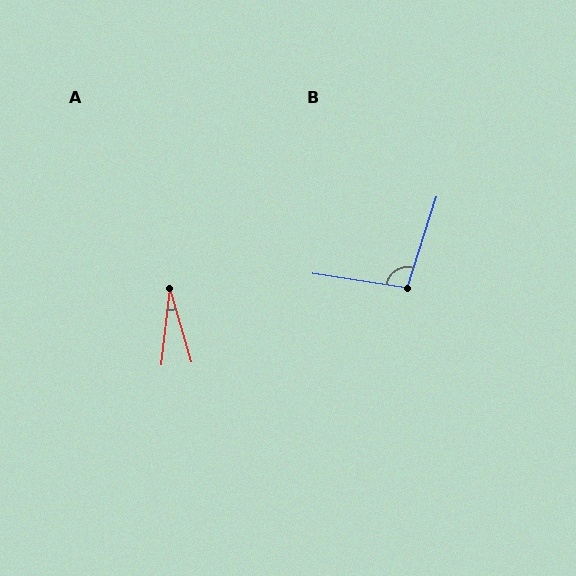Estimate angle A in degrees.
Approximately 22 degrees.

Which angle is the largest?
B, at approximately 99 degrees.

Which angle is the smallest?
A, at approximately 22 degrees.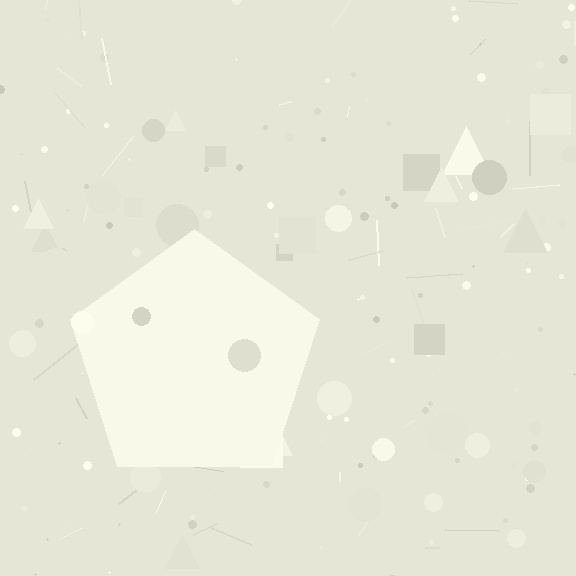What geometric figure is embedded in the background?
A pentagon is embedded in the background.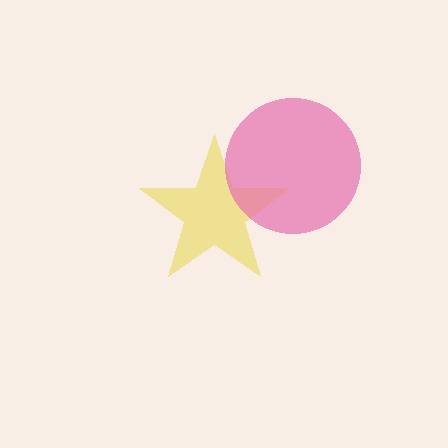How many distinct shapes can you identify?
There are 2 distinct shapes: a yellow star, a pink circle.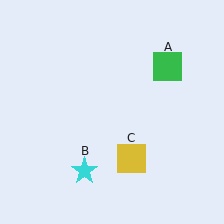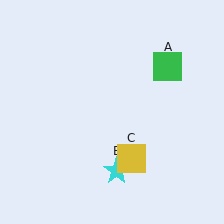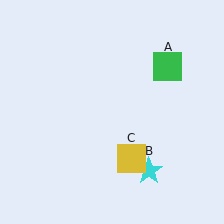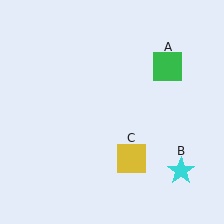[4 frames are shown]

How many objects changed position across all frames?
1 object changed position: cyan star (object B).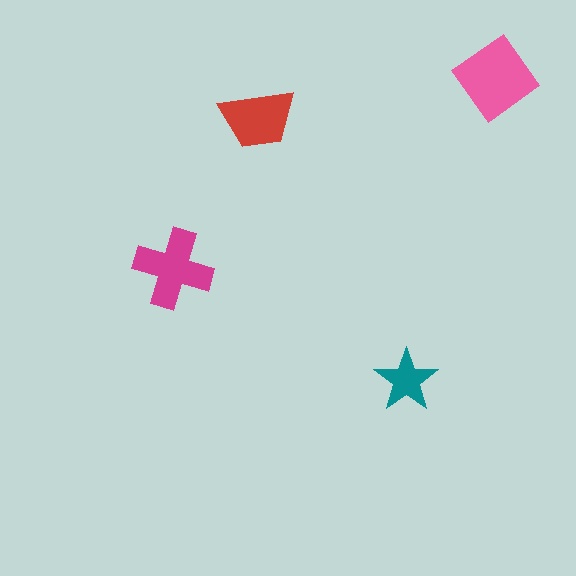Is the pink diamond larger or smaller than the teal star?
Larger.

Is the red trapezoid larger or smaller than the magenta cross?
Smaller.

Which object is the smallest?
The teal star.